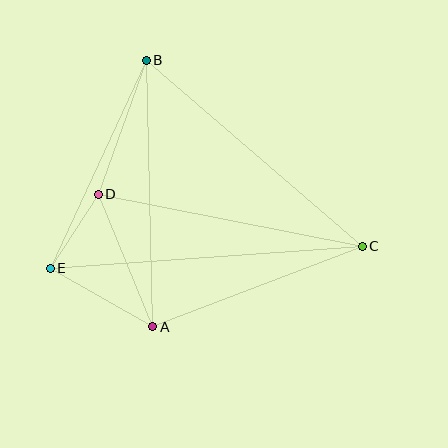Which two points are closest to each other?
Points D and E are closest to each other.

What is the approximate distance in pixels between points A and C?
The distance between A and C is approximately 224 pixels.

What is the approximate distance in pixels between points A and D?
The distance between A and D is approximately 143 pixels.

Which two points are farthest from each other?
Points C and E are farthest from each other.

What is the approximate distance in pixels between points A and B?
The distance between A and B is approximately 267 pixels.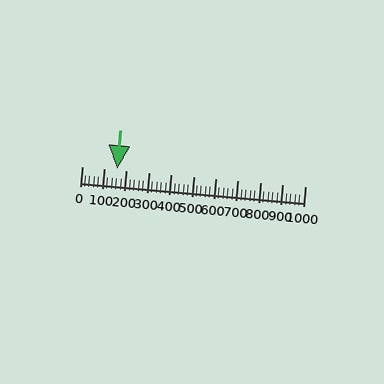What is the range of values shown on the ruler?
The ruler shows values from 0 to 1000.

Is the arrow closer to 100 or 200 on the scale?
The arrow is closer to 200.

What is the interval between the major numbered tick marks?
The major tick marks are spaced 100 units apart.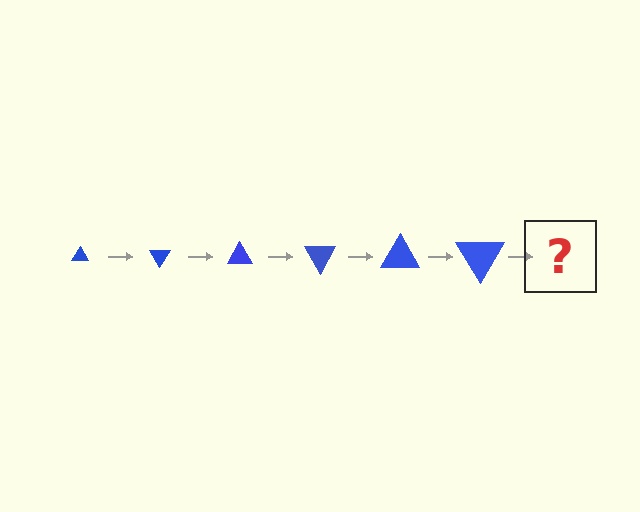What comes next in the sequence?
The next element should be a triangle, larger than the previous one and rotated 360 degrees from the start.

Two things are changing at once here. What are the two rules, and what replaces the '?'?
The two rules are that the triangle grows larger each step and it rotates 60 degrees each step. The '?' should be a triangle, larger than the previous one and rotated 360 degrees from the start.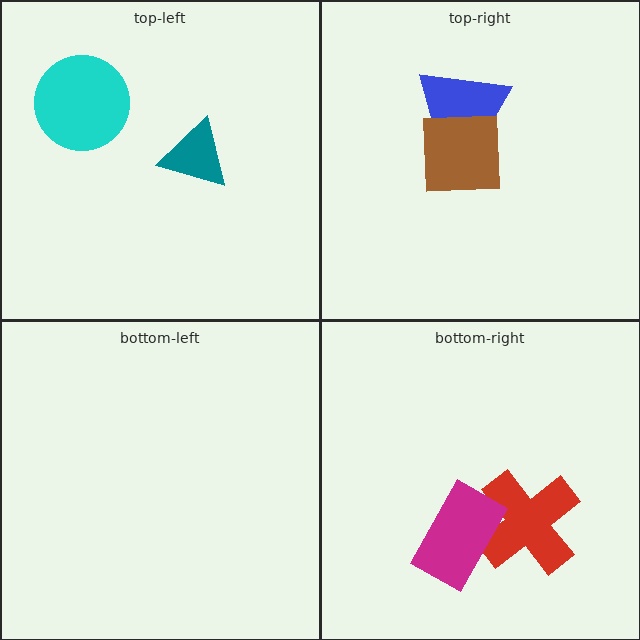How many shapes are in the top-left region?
2.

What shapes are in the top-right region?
The blue trapezoid, the brown square.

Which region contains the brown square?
The top-right region.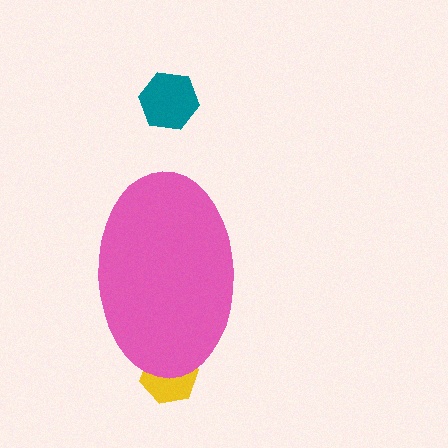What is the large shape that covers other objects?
A pink ellipse.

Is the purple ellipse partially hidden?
Yes, the purple ellipse is partially hidden behind the pink ellipse.